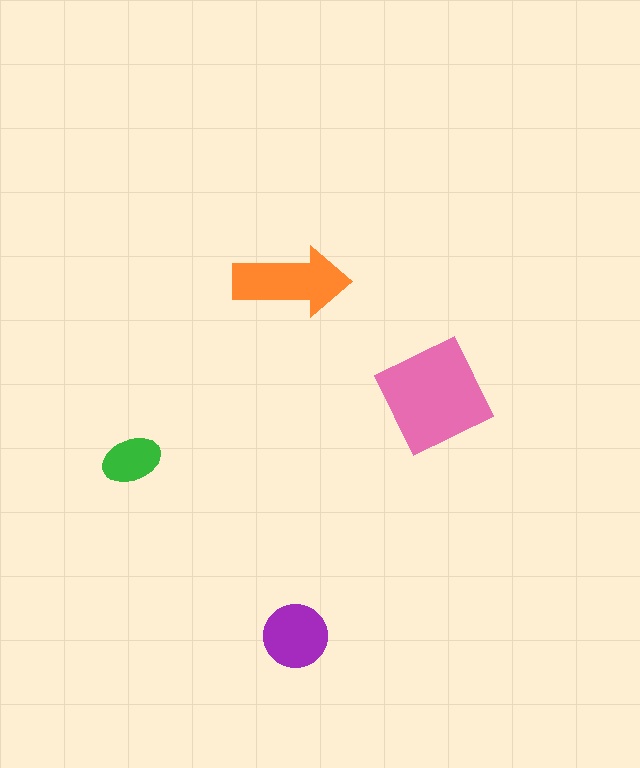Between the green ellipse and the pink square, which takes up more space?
The pink square.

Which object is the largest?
The pink square.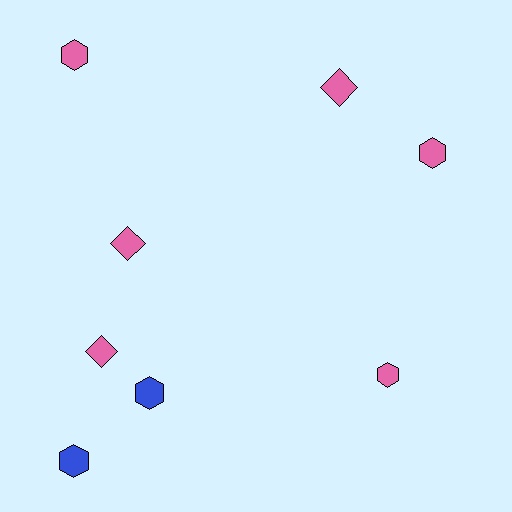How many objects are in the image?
There are 8 objects.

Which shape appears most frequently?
Hexagon, with 5 objects.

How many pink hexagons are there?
There are 3 pink hexagons.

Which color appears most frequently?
Pink, with 6 objects.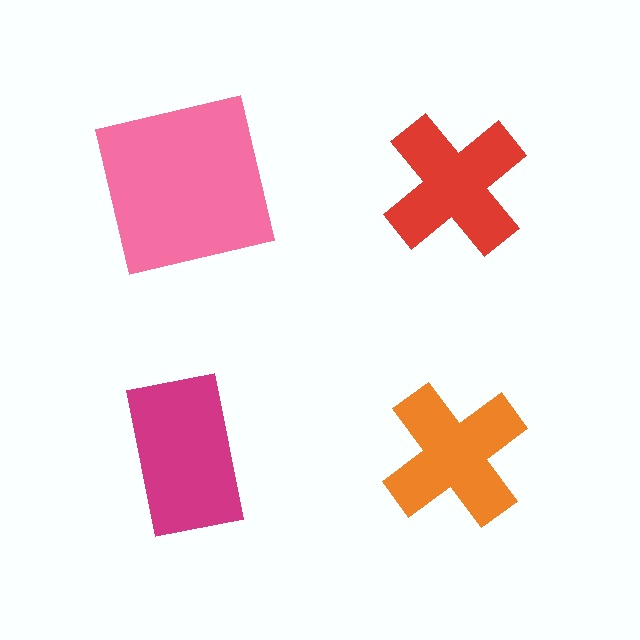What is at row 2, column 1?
A magenta rectangle.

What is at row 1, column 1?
A pink square.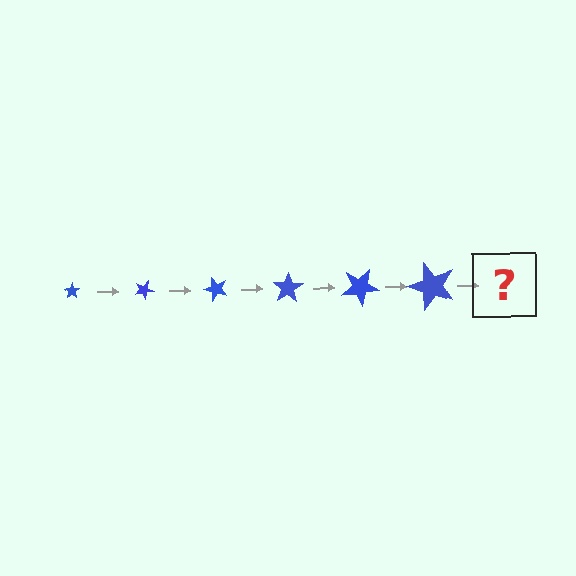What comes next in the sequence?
The next element should be a star, larger than the previous one and rotated 150 degrees from the start.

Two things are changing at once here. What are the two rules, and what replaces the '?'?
The two rules are that the star grows larger each step and it rotates 25 degrees each step. The '?' should be a star, larger than the previous one and rotated 150 degrees from the start.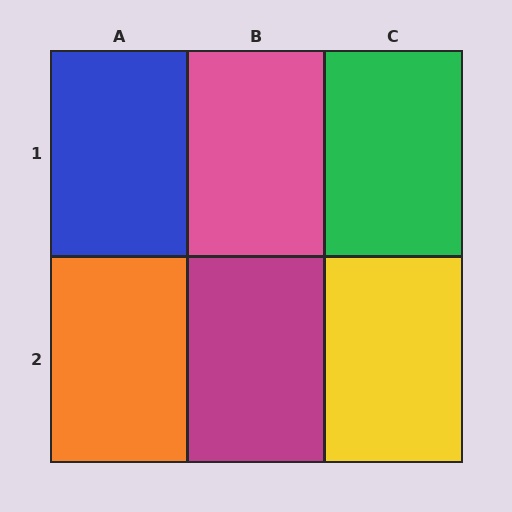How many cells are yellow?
1 cell is yellow.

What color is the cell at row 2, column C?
Yellow.